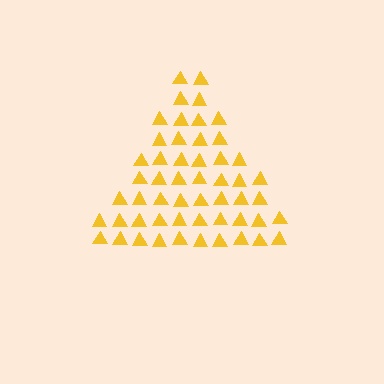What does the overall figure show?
The overall figure shows a triangle.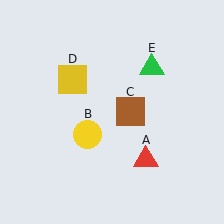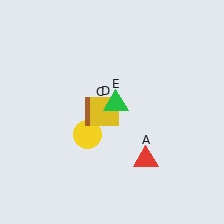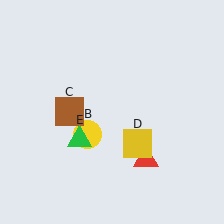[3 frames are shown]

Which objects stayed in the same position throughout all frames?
Red triangle (object A) and yellow circle (object B) remained stationary.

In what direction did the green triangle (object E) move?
The green triangle (object E) moved down and to the left.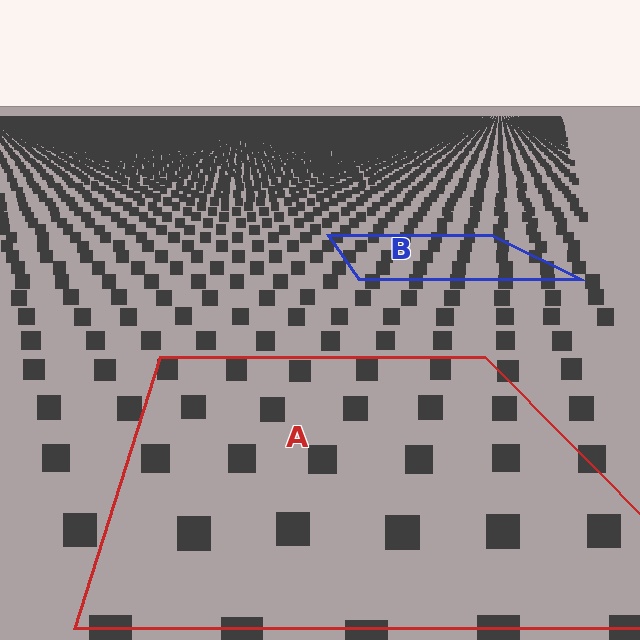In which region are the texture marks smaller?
The texture marks are smaller in region B, because it is farther away.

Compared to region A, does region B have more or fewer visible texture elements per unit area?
Region B has more texture elements per unit area — they are packed more densely because it is farther away.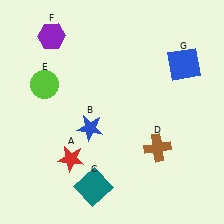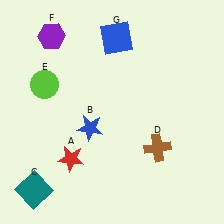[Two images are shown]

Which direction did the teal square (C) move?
The teal square (C) moved left.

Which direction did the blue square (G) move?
The blue square (G) moved left.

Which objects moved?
The objects that moved are: the teal square (C), the blue square (G).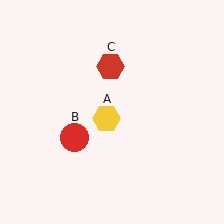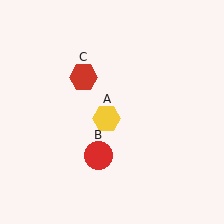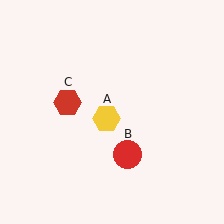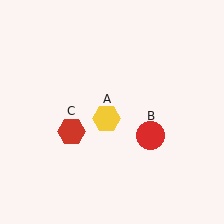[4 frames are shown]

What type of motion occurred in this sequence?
The red circle (object B), red hexagon (object C) rotated counterclockwise around the center of the scene.